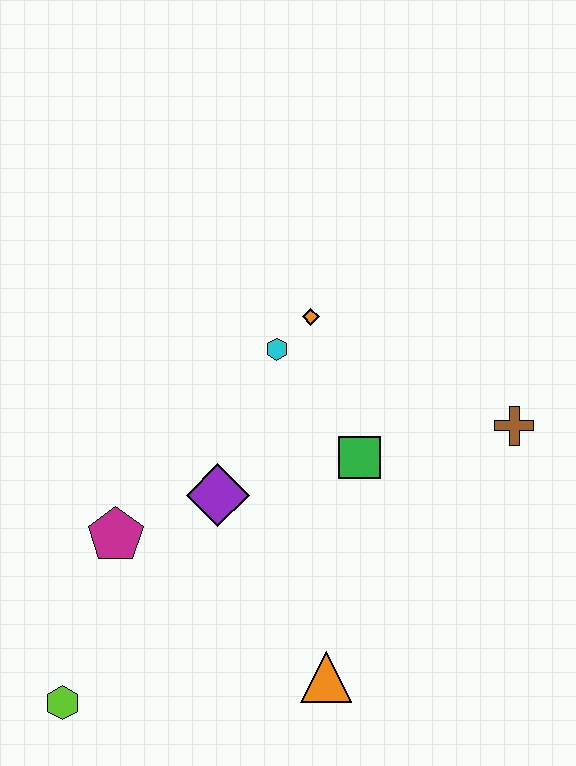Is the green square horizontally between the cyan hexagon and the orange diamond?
No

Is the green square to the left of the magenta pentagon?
No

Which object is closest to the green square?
The cyan hexagon is closest to the green square.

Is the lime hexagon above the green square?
No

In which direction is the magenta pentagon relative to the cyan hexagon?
The magenta pentagon is below the cyan hexagon.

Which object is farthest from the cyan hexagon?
The lime hexagon is farthest from the cyan hexagon.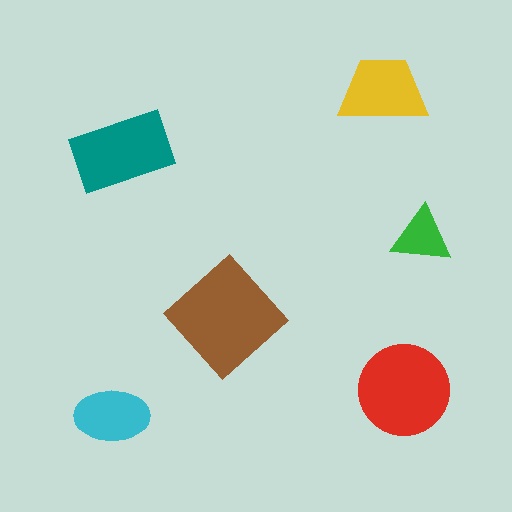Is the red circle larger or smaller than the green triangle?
Larger.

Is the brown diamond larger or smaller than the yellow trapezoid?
Larger.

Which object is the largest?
The brown diamond.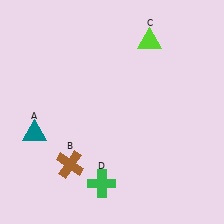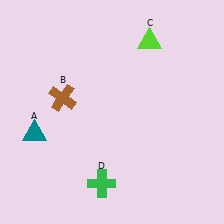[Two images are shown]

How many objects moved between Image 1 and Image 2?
1 object moved between the two images.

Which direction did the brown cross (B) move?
The brown cross (B) moved up.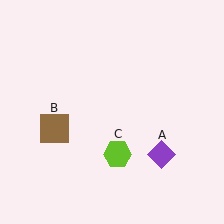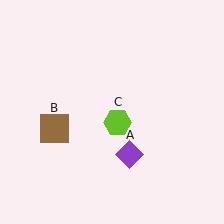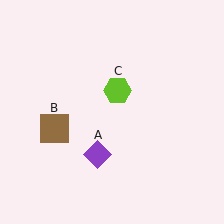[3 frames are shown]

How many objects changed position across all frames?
2 objects changed position: purple diamond (object A), lime hexagon (object C).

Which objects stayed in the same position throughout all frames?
Brown square (object B) remained stationary.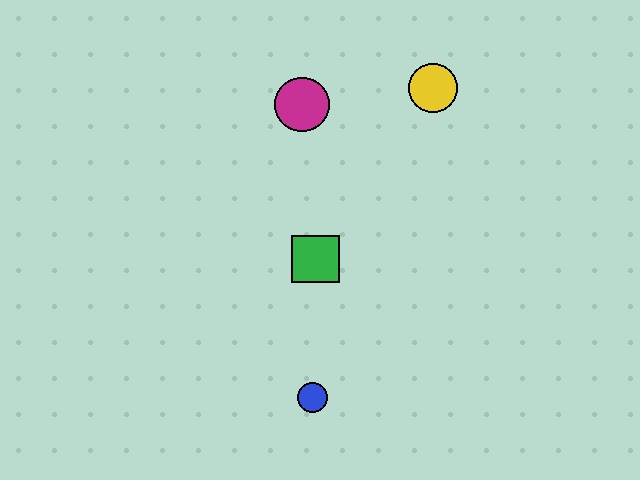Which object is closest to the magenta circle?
The yellow circle is closest to the magenta circle.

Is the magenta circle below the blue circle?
No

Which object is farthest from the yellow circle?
The blue circle is farthest from the yellow circle.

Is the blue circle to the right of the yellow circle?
No